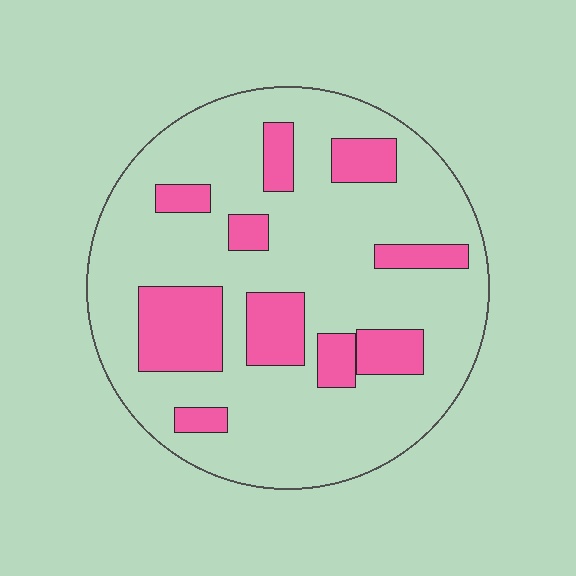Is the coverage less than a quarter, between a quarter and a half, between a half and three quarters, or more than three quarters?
Less than a quarter.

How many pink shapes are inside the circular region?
10.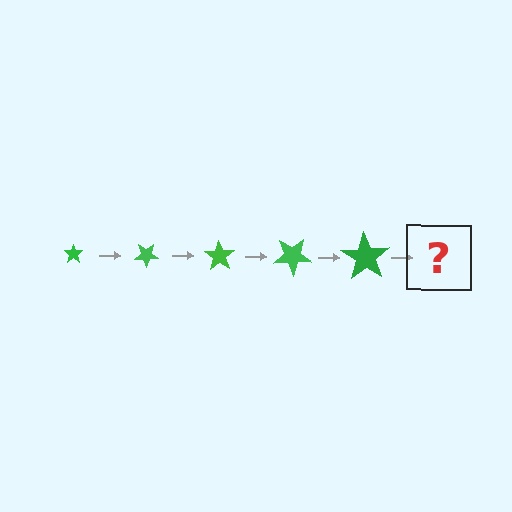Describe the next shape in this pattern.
It should be a star, larger than the previous one and rotated 175 degrees from the start.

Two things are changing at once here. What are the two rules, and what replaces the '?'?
The two rules are that the star grows larger each step and it rotates 35 degrees each step. The '?' should be a star, larger than the previous one and rotated 175 degrees from the start.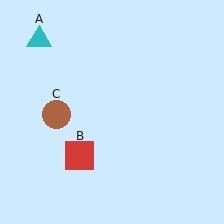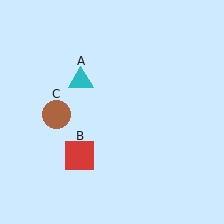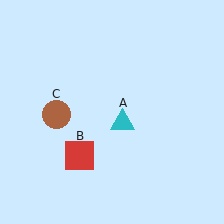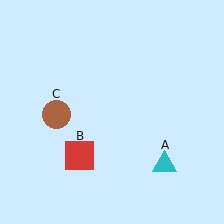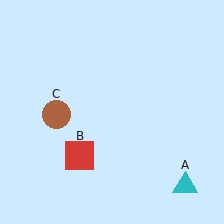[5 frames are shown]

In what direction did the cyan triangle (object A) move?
The cyan triangle (object A) moved down and to the right.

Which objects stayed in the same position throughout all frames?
Red square (object B) and brown circle (object C) remained stationary.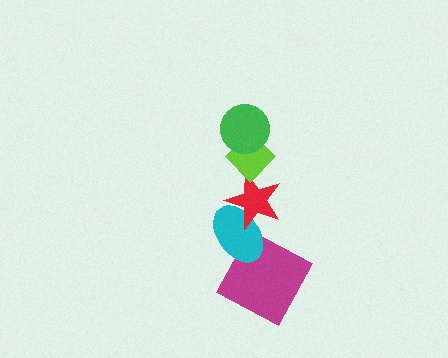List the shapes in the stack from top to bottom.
From top to bottom: the green circle, the lime diamond, the red star, the cyan ellipse, the magenta square.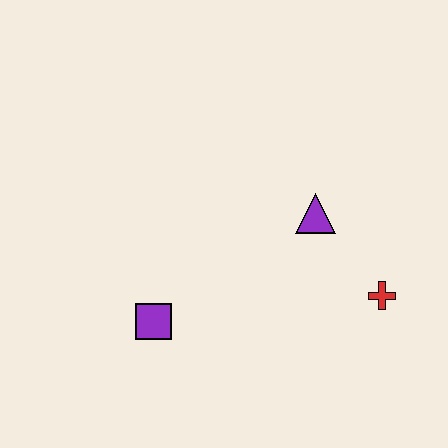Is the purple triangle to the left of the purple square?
No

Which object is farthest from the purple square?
The red cross is farthest from the purple square.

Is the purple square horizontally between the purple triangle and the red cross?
No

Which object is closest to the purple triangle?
The red cross is closest to the purple triangle.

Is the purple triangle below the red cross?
No